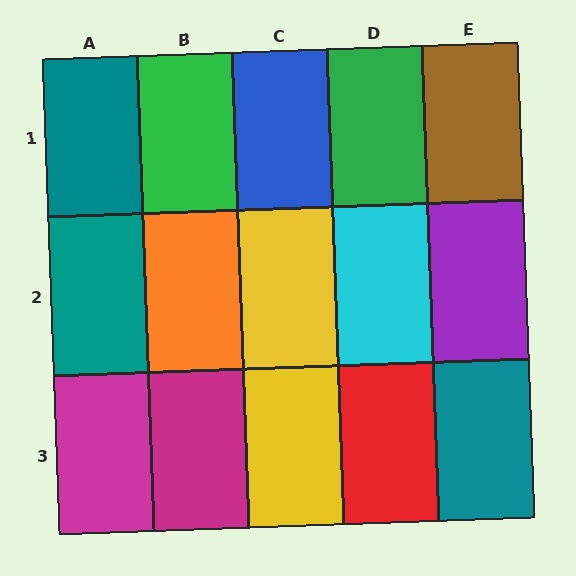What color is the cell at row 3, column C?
Yellow.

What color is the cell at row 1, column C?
Blue.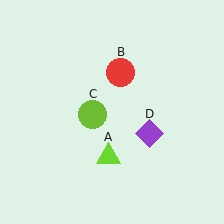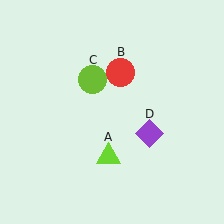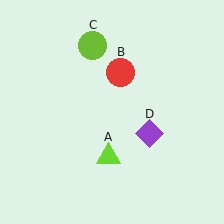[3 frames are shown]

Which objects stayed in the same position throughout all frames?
Lime triangle (object A) and red circle (object B) and purple diamond (object D) remained stationary.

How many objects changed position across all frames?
1 object changed position: lime circle (object C).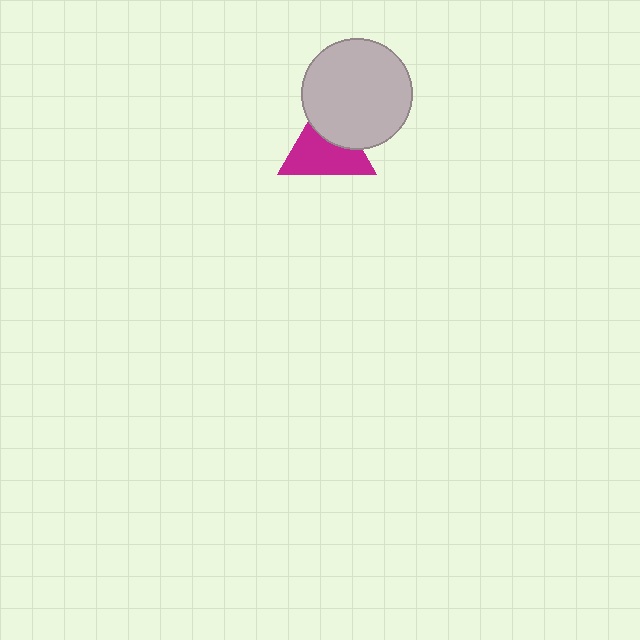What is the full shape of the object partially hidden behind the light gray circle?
The partially hidden object is a magenta triangle.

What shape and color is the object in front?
The object in front is a light gray circle.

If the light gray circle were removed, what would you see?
You would see the complete magenta triangle.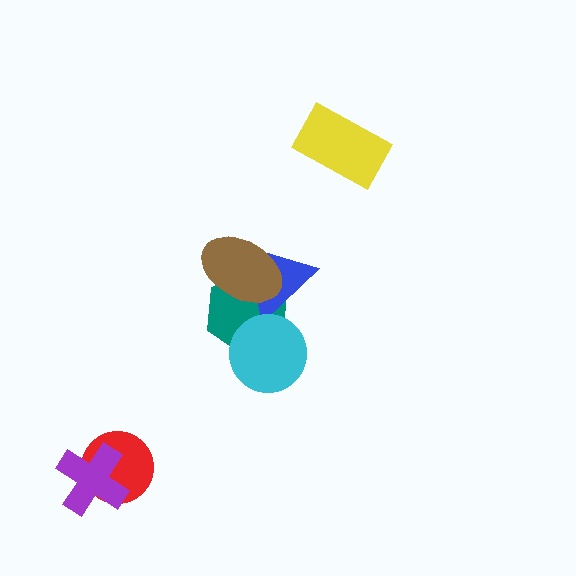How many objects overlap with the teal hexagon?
3 objects overlap with the teal hexagon.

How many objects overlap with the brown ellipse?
2 objects overlap with the brown ellipse.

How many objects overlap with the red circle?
1 object overlaps with the red circle.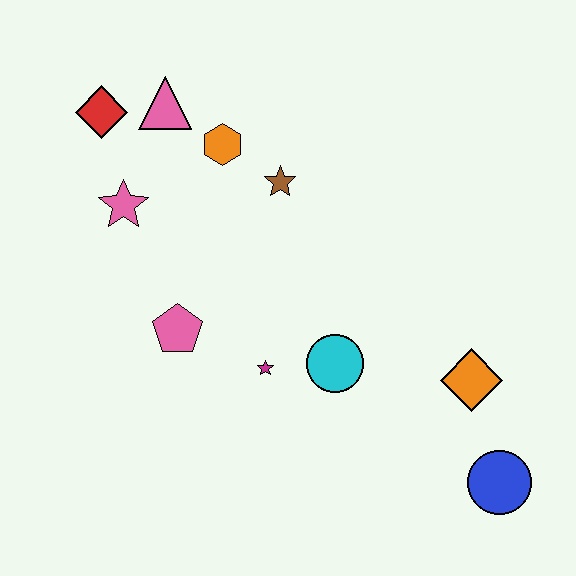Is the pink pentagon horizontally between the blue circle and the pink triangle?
Yes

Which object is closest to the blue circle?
The orange diamond is closest to the blue circle.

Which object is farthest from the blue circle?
The red diamond is farthest from the blue circle.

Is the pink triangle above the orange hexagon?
Yes